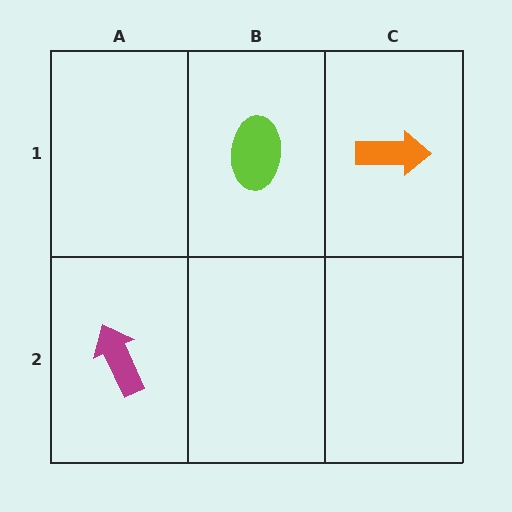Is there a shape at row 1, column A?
No, that cell is empty.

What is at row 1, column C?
An orange arrow.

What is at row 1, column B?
A lime ellipse.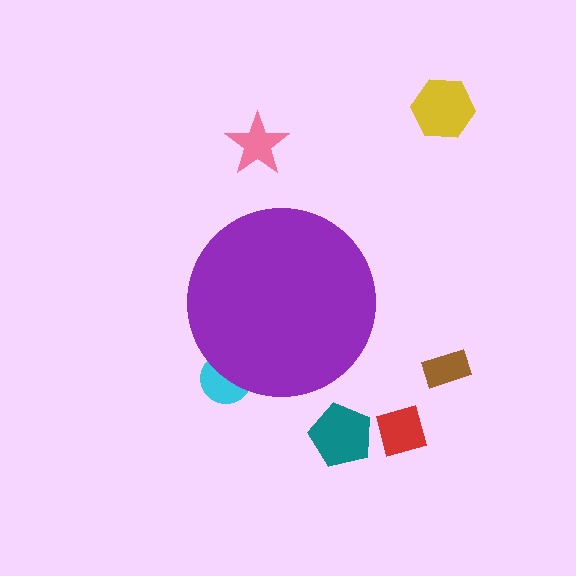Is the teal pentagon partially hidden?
No, the teal pentagon is fully visible.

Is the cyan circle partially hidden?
Yes, the cyan circle is partially hidden behind the purple circle.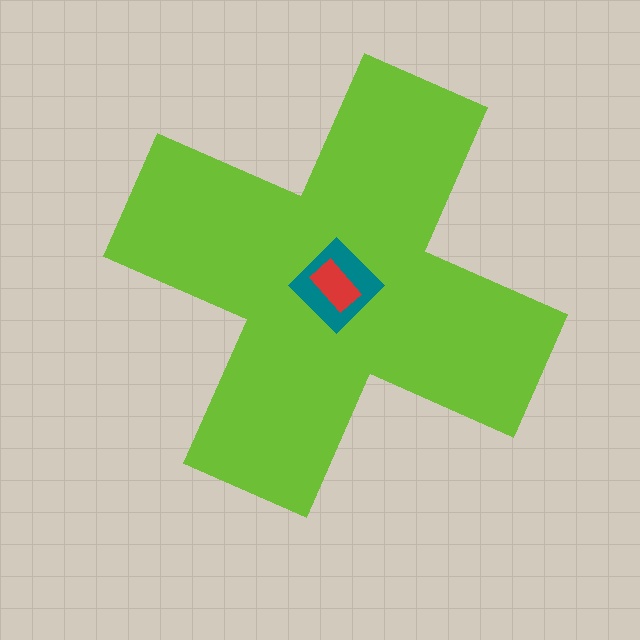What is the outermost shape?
The lime cross.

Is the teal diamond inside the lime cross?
Yes.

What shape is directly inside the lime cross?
The teal diamond.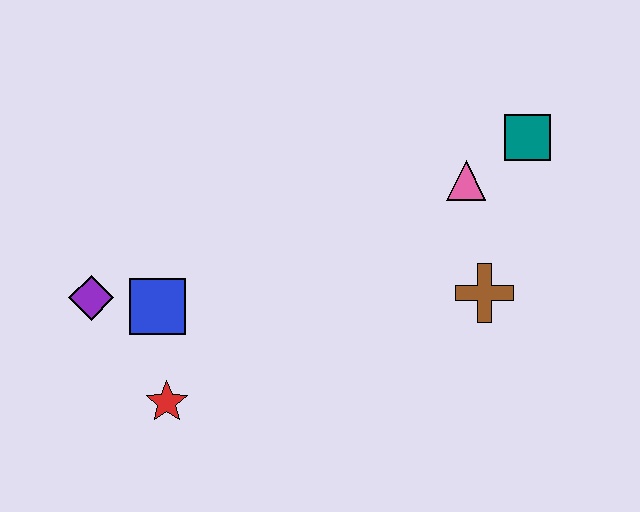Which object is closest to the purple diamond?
The blue square is closest to the purple diamond.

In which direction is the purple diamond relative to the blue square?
The purple diamond is to the left of the blue square.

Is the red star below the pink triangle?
Yes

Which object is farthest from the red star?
The teal square is farthest from the red star.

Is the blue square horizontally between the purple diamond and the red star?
Yes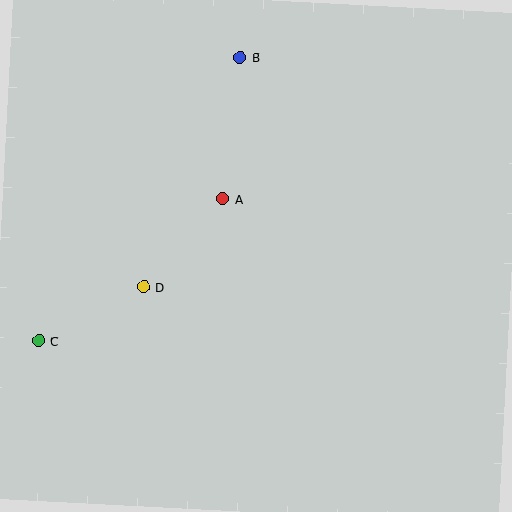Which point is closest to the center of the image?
Point A at (223, 199) is closest to the center.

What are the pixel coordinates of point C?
Point C is at (39, 341).